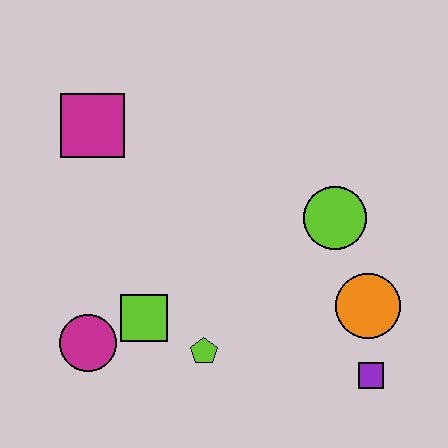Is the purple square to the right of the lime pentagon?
Yes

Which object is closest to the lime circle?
The orange circle is closest to the lime circle.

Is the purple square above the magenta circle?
No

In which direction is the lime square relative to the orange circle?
The lime square is to the left of the orange circle.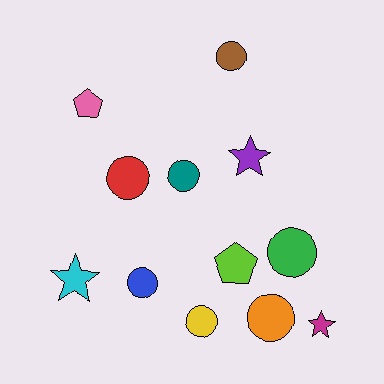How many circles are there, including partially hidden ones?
There are 7 circles.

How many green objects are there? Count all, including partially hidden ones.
There is 1 green object.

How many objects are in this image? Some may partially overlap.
There are 12 objects.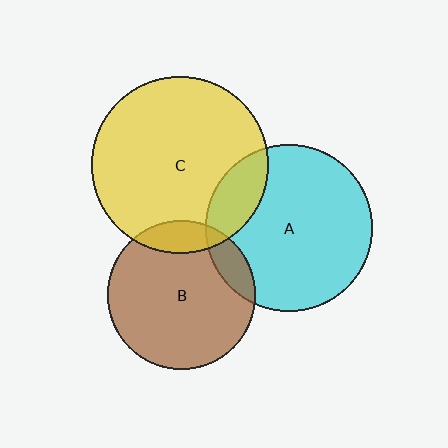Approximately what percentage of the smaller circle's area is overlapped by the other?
Approximately 10%.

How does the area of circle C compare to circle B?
Approximately 1.4 times.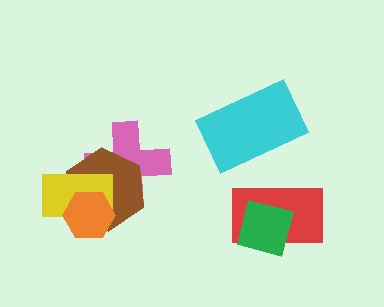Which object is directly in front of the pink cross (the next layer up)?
The brown hexagon is directly in front of the pink cross.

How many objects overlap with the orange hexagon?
2 objects overlap with the orange hexagon.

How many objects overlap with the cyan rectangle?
0 objects overlap with the cyan rectangle.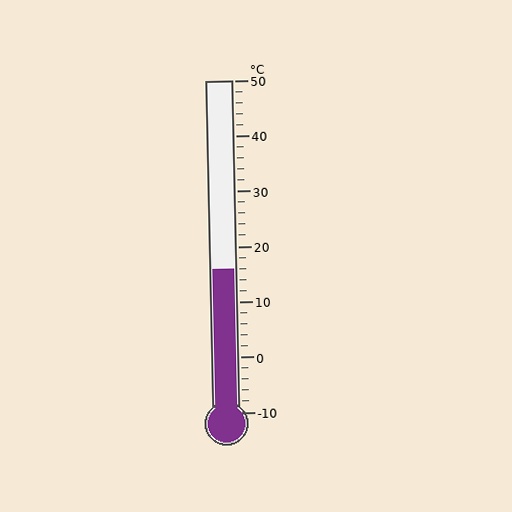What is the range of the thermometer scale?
The thermometer scale ranges from -10°C to 50°C.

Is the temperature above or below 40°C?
The temperature is below 40°C.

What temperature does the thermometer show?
The thermometer shows approximately 16°C.